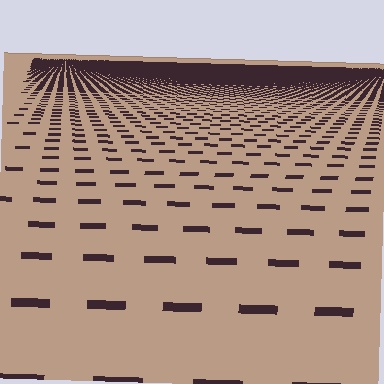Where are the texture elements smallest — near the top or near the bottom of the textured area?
Near the top.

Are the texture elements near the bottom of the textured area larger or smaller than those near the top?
Larger. Near the bottom, elements are closer to the viewer and appear at a bigger on-screen size.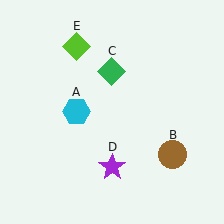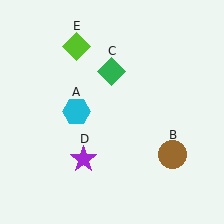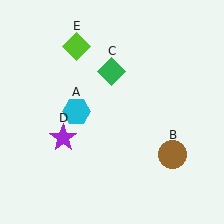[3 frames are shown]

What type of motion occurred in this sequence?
The purple star (object D) rotated clockwise around the center of the scene.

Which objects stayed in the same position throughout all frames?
Cyan hexagon (object A) and brown circle (object B) and green diamond (object C) and lime diamond (object E) remained stationary.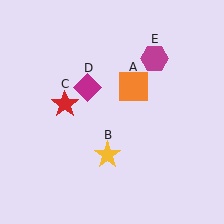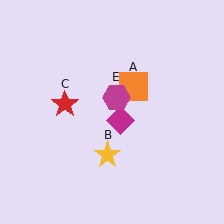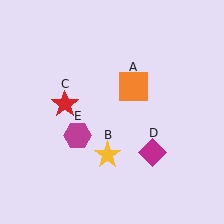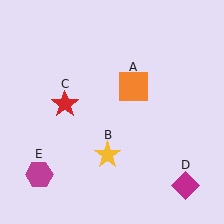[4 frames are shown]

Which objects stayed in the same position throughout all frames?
Orange square (object A) and yellow star (object B) and red star (object C) remained stationary.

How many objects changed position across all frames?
2 objects changed position: magenta diamond (object D), magenta hexagon (object E).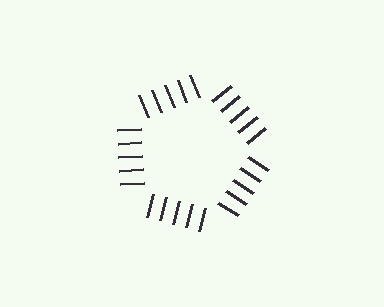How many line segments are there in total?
25 — 5 along each of the 5 edges.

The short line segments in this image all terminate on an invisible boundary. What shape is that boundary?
An illusory pentagon — the line segments terminate on its edges but no continuous stroke is drawn.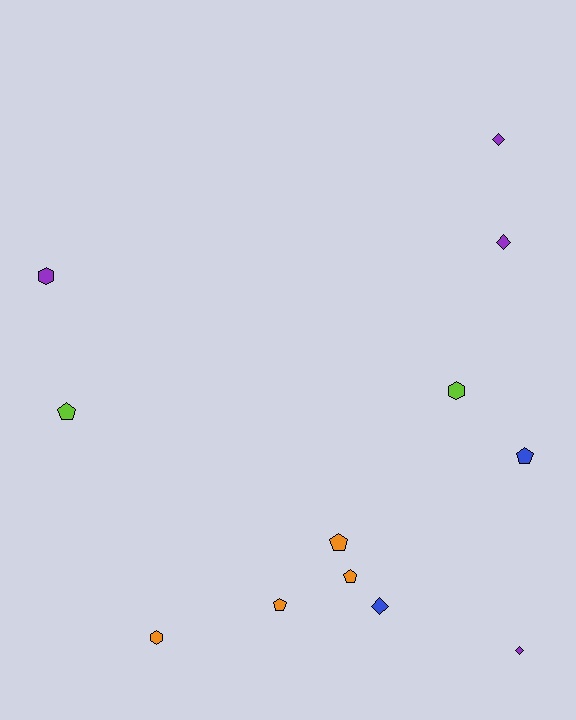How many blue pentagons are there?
There is 1 blue pentagon.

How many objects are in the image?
There are 12 objects.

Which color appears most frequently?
Orange, with 4 objects.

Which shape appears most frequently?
Pentagon, with 5 objects.